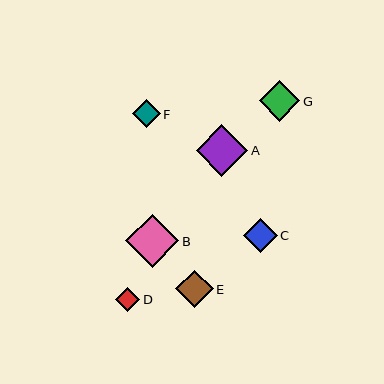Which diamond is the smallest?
Diamond D is the smallest with a size of approximately 25 pixels.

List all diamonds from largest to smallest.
From largest to smallest: B, A, G, E, C, F, D.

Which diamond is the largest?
Diamond B is the largest with a size of approximately 54 pixels.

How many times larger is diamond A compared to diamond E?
Diamond A is approximately 1.4 times the size of diamond E.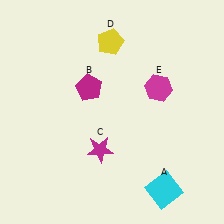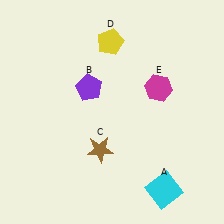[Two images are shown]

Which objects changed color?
B changed from magenta to purple. C changed from magenta to brown.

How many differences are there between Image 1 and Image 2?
There are 2 differences between the two images.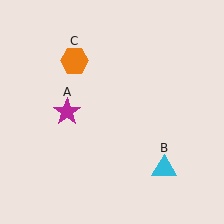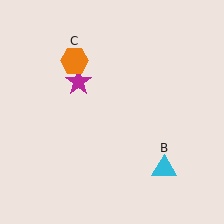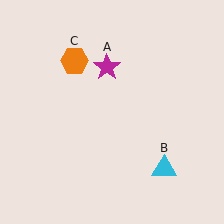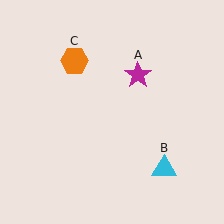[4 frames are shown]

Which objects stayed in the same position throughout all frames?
Cyan triangle (object B) and orange hexagon (object C) remained stationary.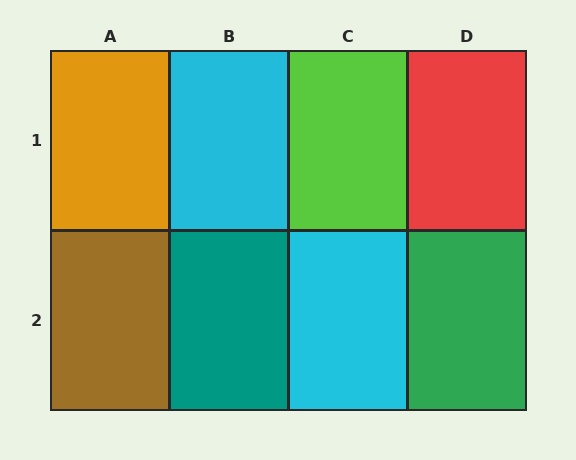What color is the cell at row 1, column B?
Cyan.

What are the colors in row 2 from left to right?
Brown, teal, cyan, green.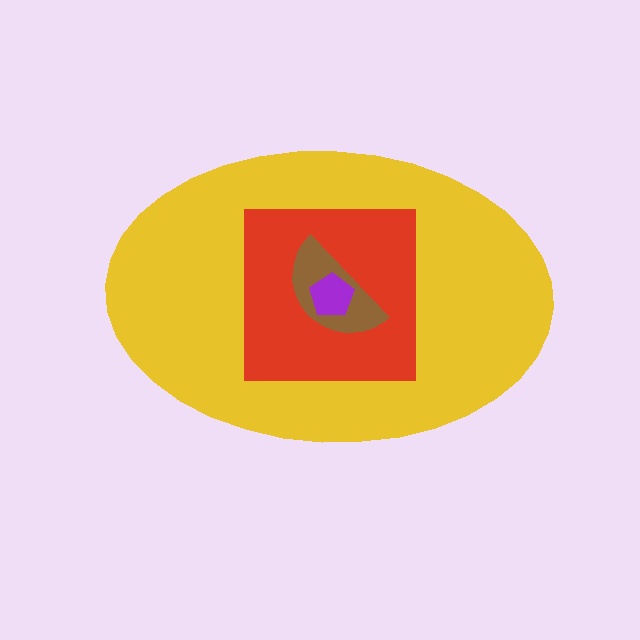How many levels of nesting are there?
4.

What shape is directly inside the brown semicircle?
The purple pentagon.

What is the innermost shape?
The purple pentagon.